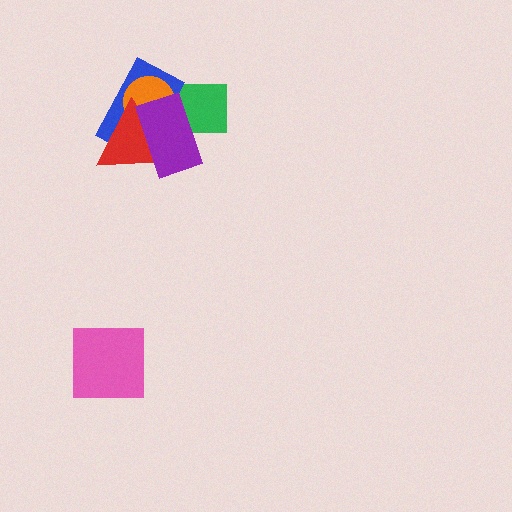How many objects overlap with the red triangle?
4 objects overlap with the red triangle.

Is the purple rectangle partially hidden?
No, no other shape covers it.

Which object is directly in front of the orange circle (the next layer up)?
The red triangle is directly in front of the orange circle.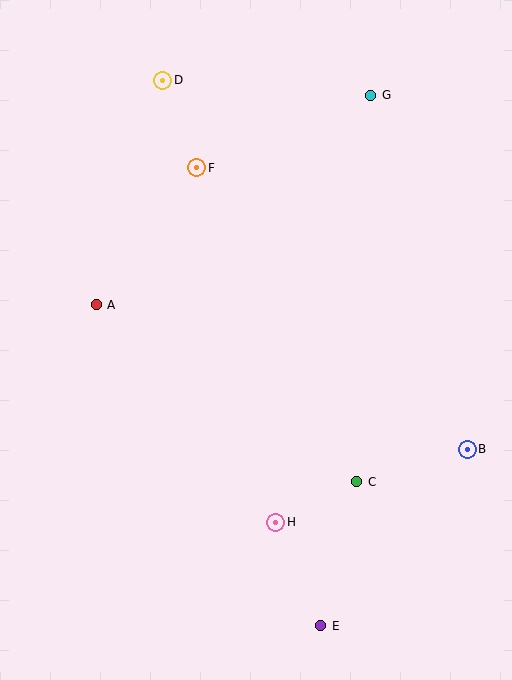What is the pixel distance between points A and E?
The distance between A and E is 392 pixels.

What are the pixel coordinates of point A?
Point A is at (96, 305).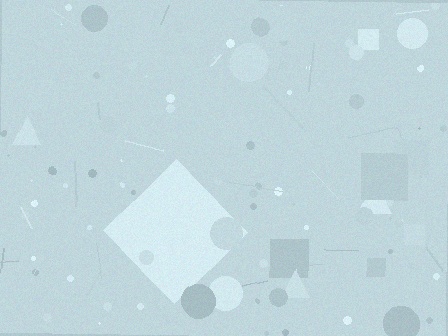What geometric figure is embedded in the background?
A diamond is embedded in the background.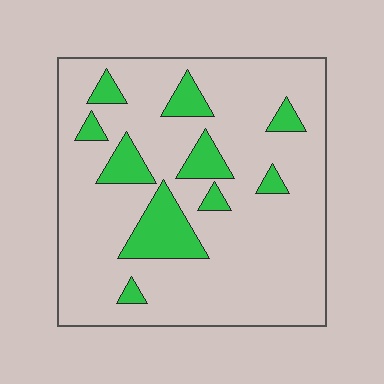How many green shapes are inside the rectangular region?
10.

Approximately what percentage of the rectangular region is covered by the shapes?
Approximately 15%.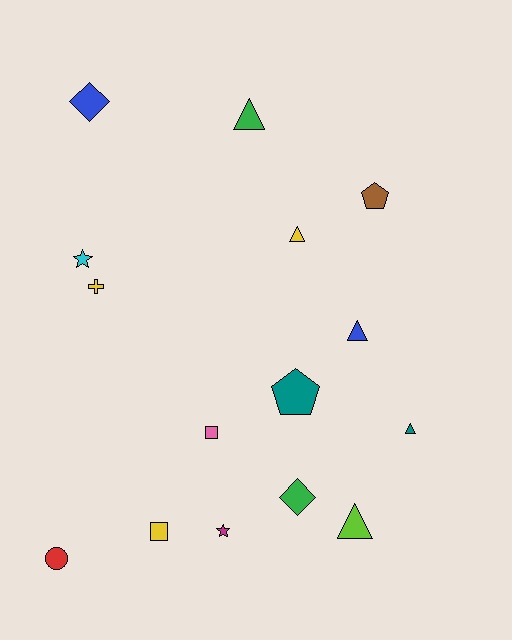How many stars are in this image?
There are 2 stars.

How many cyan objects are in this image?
There is 1 cyan object.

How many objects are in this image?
There are 15 objects.